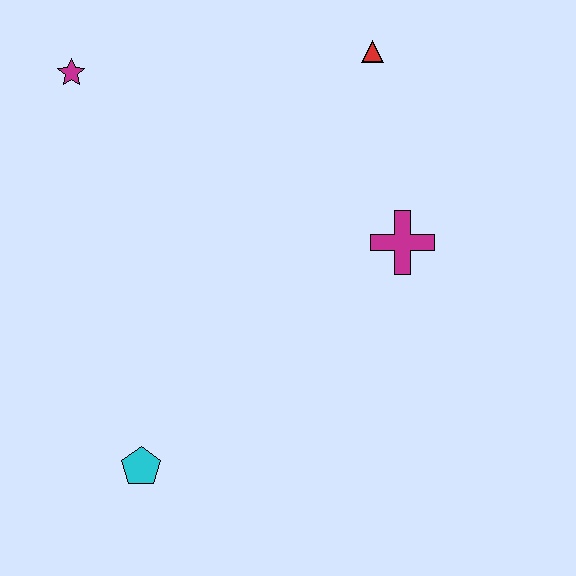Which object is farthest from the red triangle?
The cyan pentagon is farthest from the red triangle.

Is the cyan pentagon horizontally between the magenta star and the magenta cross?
Yes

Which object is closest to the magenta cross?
The red triangle is closest to the magenta cross.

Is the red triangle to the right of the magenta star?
Yes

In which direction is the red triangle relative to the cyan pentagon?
The red triangle is above the cyan pentagon.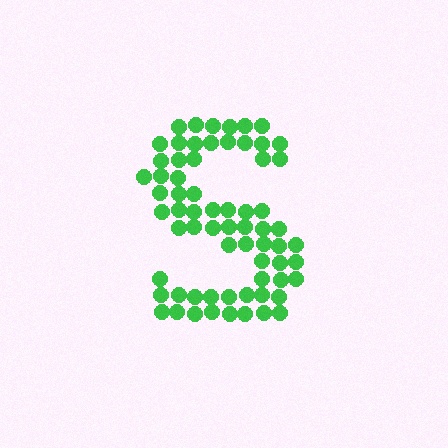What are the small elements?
The small elements are circles.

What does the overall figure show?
The overall figure shows the letter S.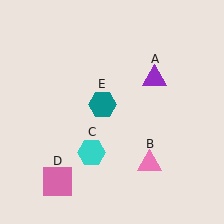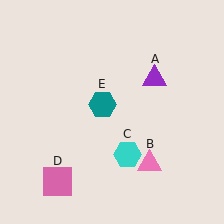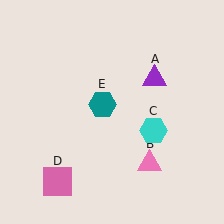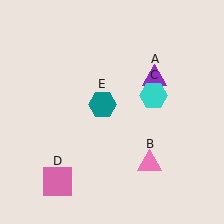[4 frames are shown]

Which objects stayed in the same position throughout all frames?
Purple triangle (object A) and pink triangle (object B) and pink square (object D) and teal hexagon (object E) remained stationary.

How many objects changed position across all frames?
1 object changed position: cyan hexagon (object C).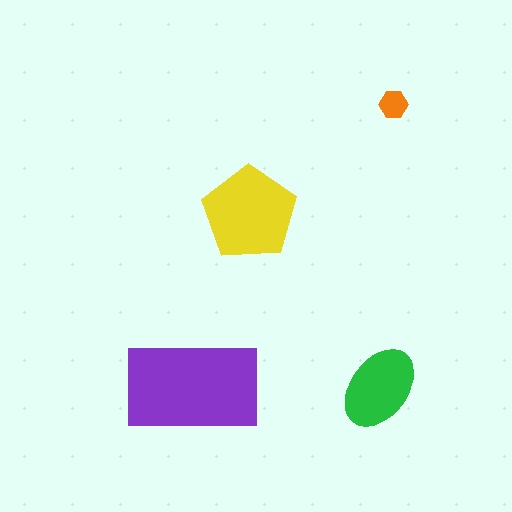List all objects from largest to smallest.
The purple rectangle, the yellow pentagon, the green ellipse, the orange hexagon.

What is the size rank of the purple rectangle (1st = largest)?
1st.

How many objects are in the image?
There are 4 objects in the image.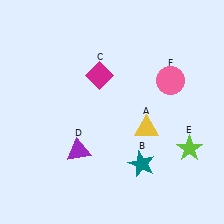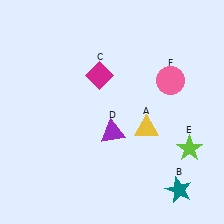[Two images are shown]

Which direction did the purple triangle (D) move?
The purple triangle (D) moved right.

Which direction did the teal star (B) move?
The teal star (B) moved right.